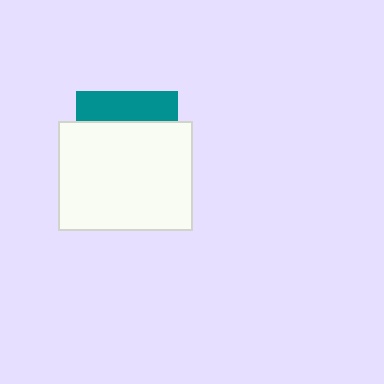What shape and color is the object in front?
The object in front is a white rectangle.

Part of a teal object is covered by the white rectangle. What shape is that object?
It is a square.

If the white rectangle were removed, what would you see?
You would see the complete teal square.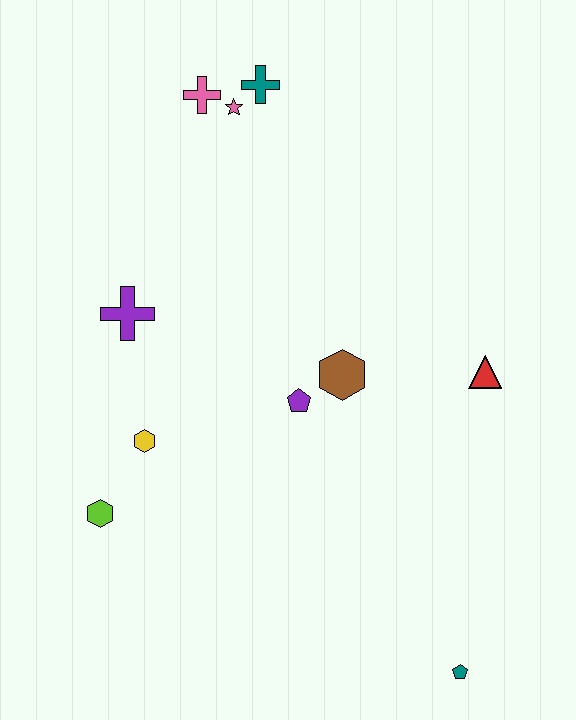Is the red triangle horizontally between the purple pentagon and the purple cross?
No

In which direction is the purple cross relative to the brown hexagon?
The purple cross is to the left of the brown hexagon.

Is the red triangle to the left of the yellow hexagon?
No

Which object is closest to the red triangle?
The brown hexagon is closest to the red triangle.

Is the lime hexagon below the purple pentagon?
Yes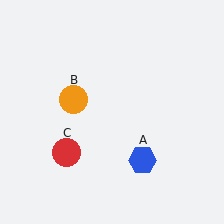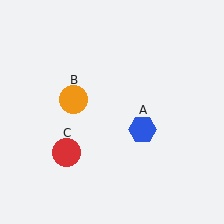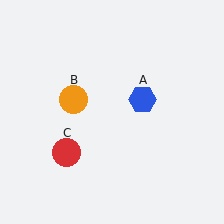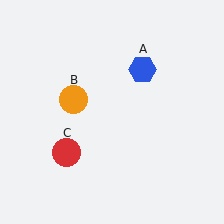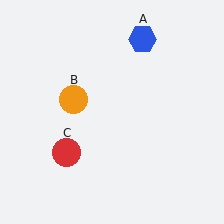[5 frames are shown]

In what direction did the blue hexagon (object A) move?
The blue hexagon (object A) moved up.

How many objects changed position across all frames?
1 object changed position: blue hexagon (object A).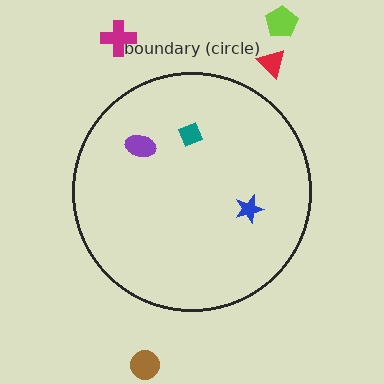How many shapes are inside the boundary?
3 inside, 4 outside.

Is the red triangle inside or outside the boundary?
Outside.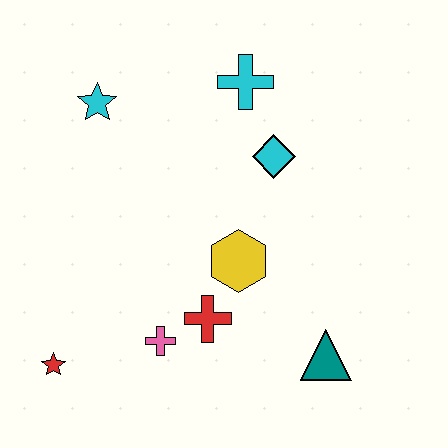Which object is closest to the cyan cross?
The cyan diamond is closest to the cyan cross.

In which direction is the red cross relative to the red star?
The red cross is to the right of the red star.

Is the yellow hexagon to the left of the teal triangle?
Yes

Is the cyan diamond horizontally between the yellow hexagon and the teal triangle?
Yes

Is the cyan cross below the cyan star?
No